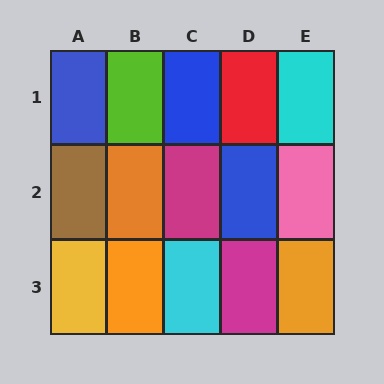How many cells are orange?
3 cells are orange.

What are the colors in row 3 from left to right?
Yellow, orange, cyan, magenta, orange.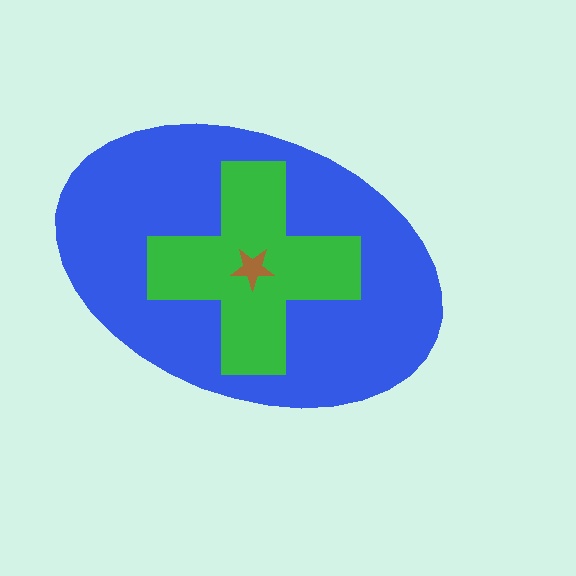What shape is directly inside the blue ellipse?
The green cross.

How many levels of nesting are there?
3.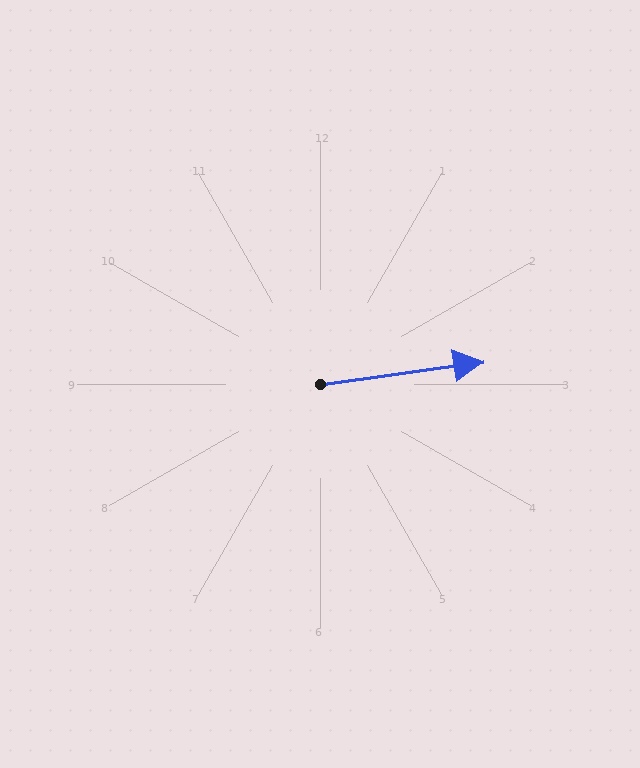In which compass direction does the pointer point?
East.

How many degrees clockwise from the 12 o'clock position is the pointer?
Approximately 82 degrees.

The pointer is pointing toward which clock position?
Roughly 3 o'clock.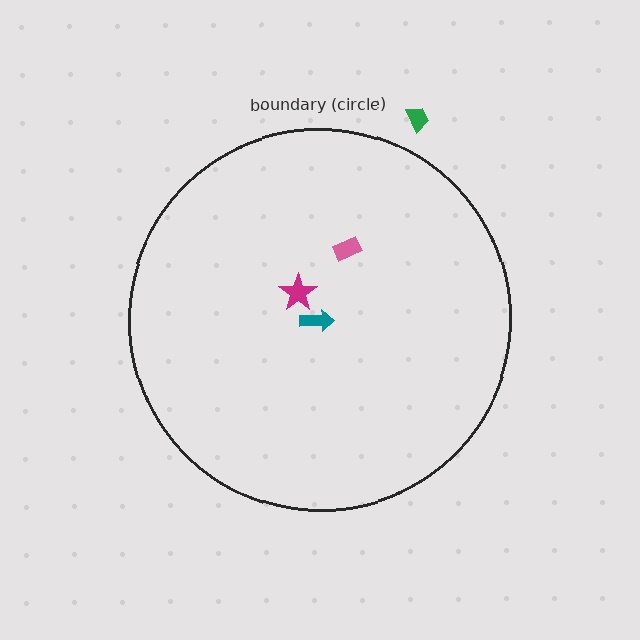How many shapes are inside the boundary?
3 inside, 1 outside.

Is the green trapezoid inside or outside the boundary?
Outside.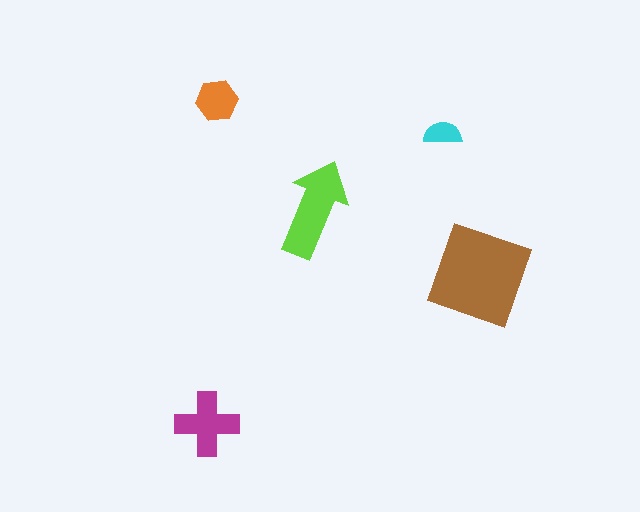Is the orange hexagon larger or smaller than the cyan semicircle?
Larger.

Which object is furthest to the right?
The brown diamond is rightmost.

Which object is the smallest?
The cyan semicircle.